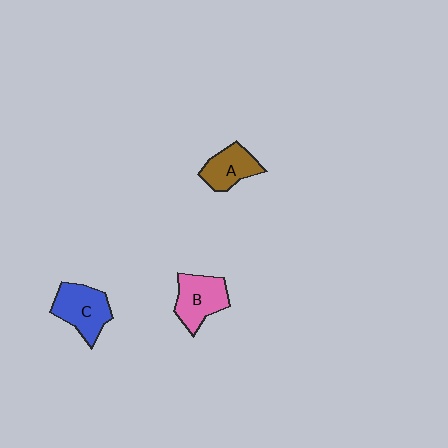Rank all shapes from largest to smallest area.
From largest to smallest: C (blue), B (pink), A (brown).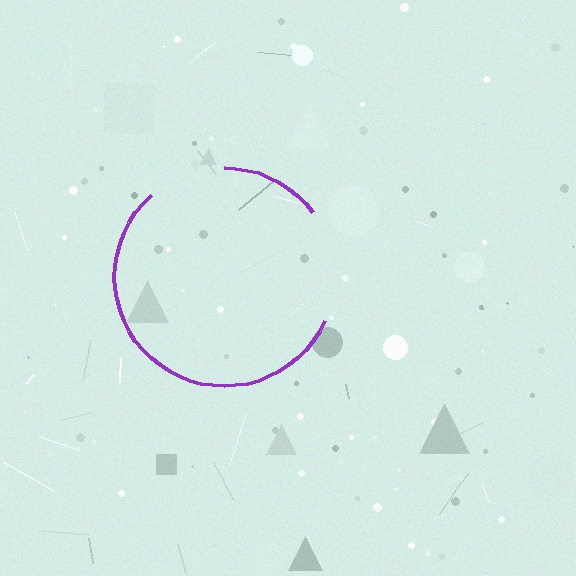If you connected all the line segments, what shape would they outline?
They would outline a circle.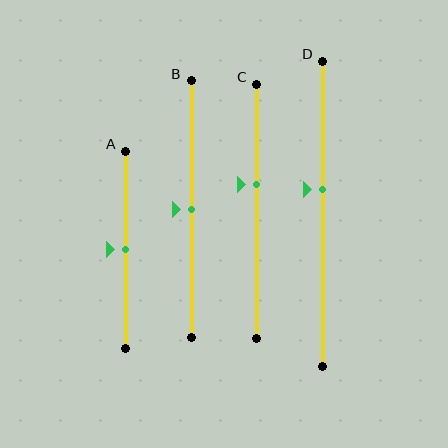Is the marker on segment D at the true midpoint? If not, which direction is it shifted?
No, the marker on segment D is shifted upward by about 8% of the segment length.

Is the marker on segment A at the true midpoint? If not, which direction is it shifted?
Yes, the marker on segment A is at the true midpoint.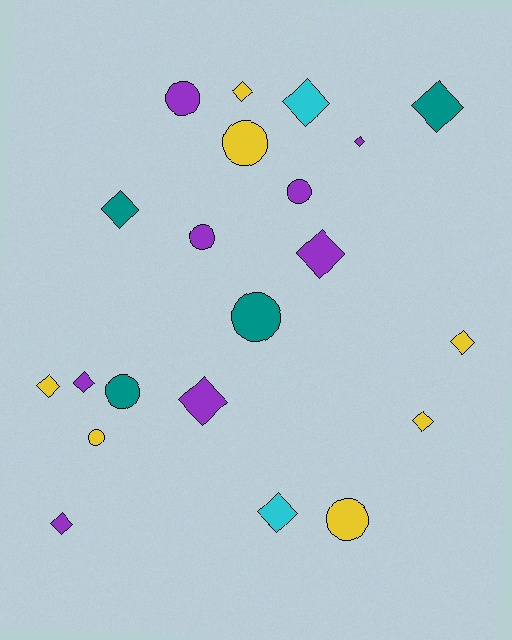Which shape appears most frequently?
Diamond, with 13 objects.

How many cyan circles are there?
There are no cyan circles.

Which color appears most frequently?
Purple, with 8 objects.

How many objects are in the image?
There are 21 objects.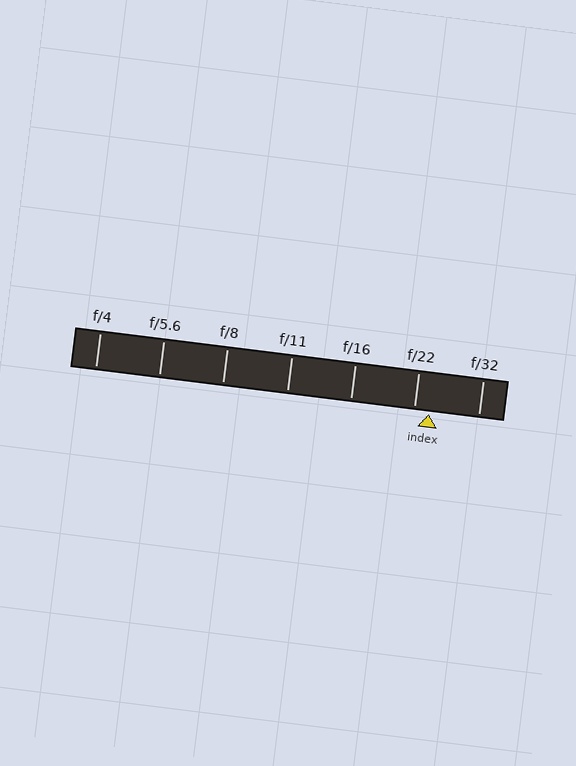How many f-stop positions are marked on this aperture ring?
There are 7 f-stop positions marked.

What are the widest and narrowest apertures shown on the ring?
The widest aperture shown is f/4 and the narrowest is f/32.